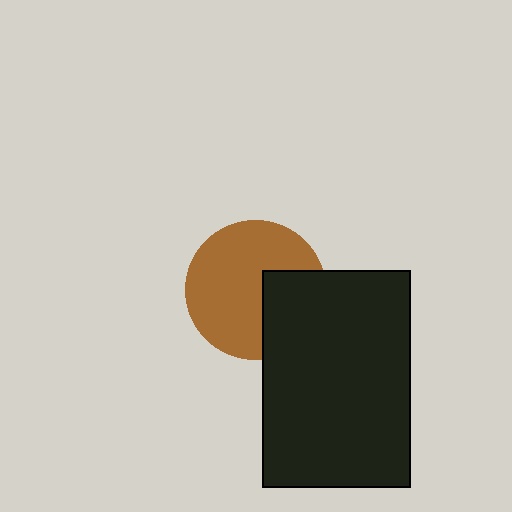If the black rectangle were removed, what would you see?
You would see the complete brown circle.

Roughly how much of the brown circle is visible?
Most of it is visible (roughly 69%).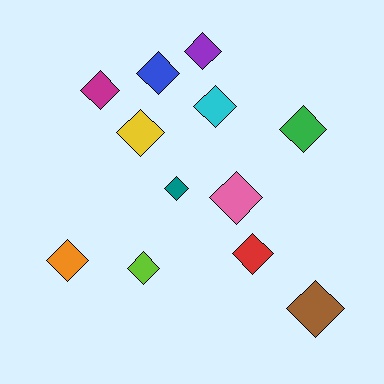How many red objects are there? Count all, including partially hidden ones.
There is 1 red object.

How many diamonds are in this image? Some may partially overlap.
There are 12 diamonds.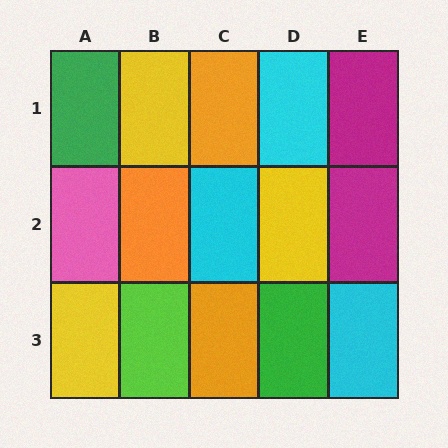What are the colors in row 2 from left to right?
Pink, orange, cyan, yellow, magenta.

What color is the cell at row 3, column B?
Lime.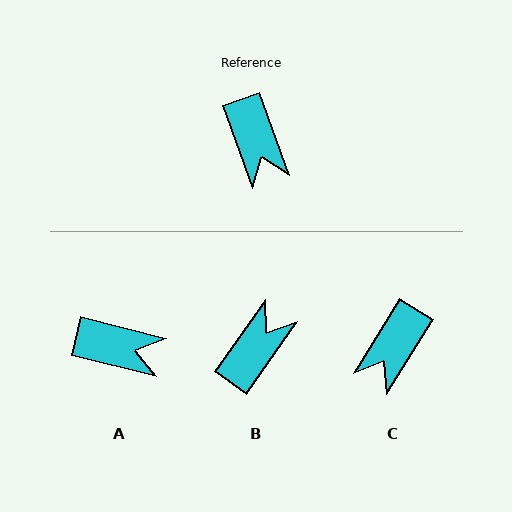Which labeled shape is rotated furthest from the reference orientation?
B, about 125 degrees away.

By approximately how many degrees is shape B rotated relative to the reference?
Approximately 125 degrees counter-clockwise.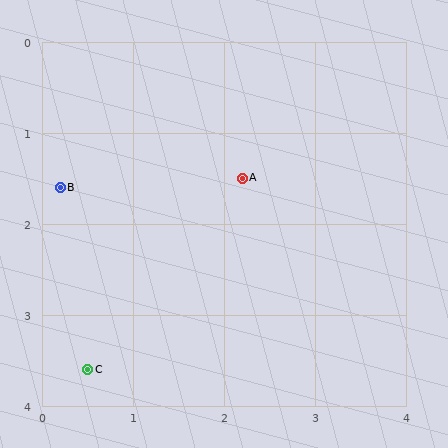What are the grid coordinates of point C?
Point C is at approximately (0.5, 3.6).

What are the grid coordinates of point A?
Point A is at approximately (2.2, 1.5).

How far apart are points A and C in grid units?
Points A and C are about 2.7 grid units apart.